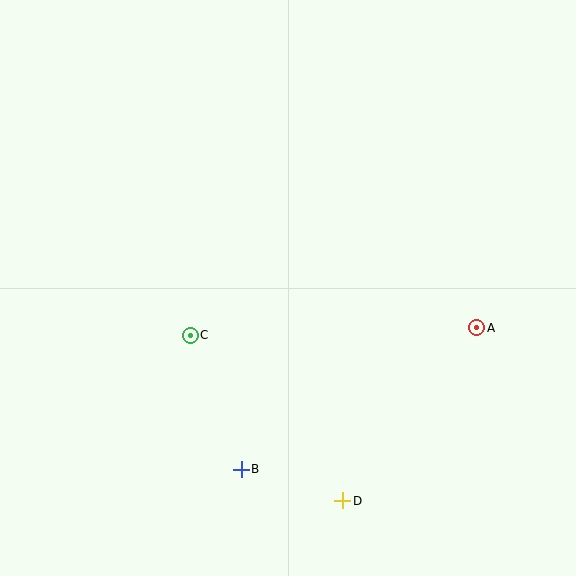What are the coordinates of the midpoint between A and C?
The midpoint between A and C is at (333, 331).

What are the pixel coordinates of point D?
Point D is at (343, 501).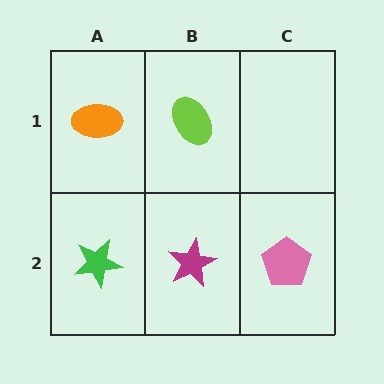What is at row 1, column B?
A lime ellipse.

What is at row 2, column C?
A pink pentagon.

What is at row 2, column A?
A green star.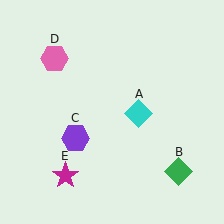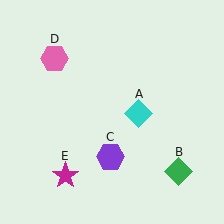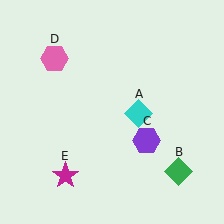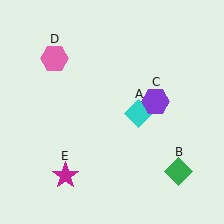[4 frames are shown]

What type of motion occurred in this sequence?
The purple hexagon (object C) rotated counterclockwise around the center of the scene.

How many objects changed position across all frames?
1 object changed position: purple hexagon (object C).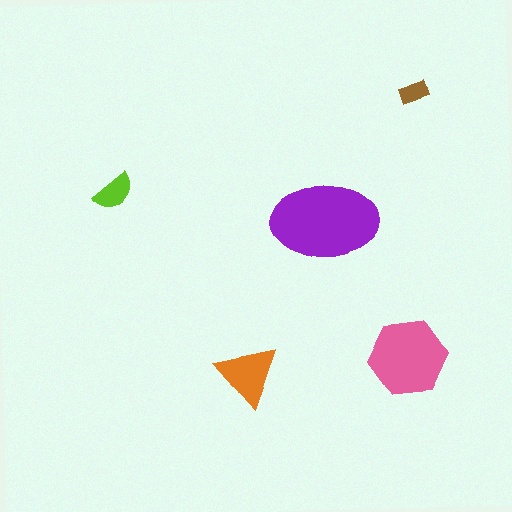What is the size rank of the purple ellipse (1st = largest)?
1st.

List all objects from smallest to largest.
The brown rectangle, the lime semicircle, the orange triangle, the pink hexagon, the purple ellipse.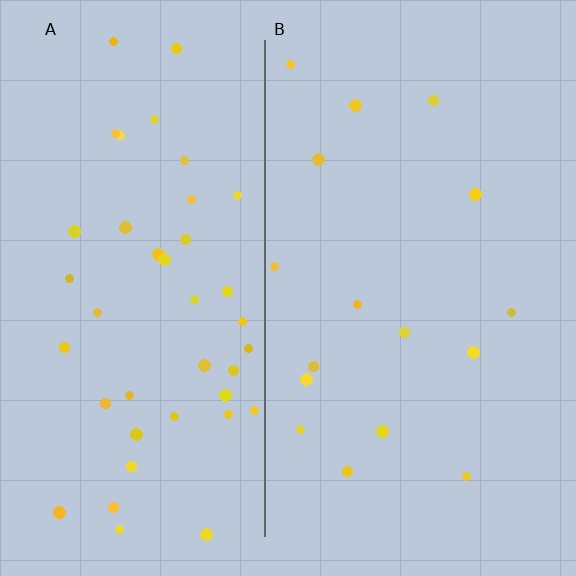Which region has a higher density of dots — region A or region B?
A (the left).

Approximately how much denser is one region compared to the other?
Approximately 2.6× — region A over region B.